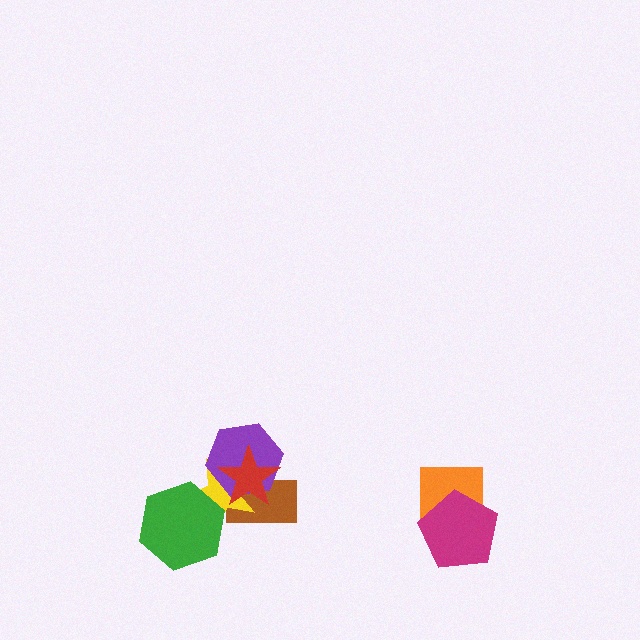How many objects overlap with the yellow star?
4 objects overlap with the yellow star.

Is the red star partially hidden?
No, no other shape covers it.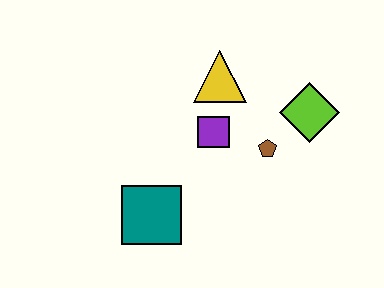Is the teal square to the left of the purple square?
Yes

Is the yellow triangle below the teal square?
No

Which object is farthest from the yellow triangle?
The teal square is farthest from the yellow triangle.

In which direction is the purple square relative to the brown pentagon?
The purple square is to the left of the brown pentagon.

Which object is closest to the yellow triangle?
The purple square is closest to the yellow triangle.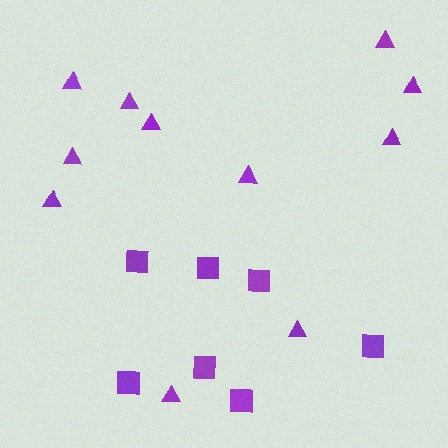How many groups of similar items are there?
There are 2 groups: one group of squares (7) and one group of triangles (11).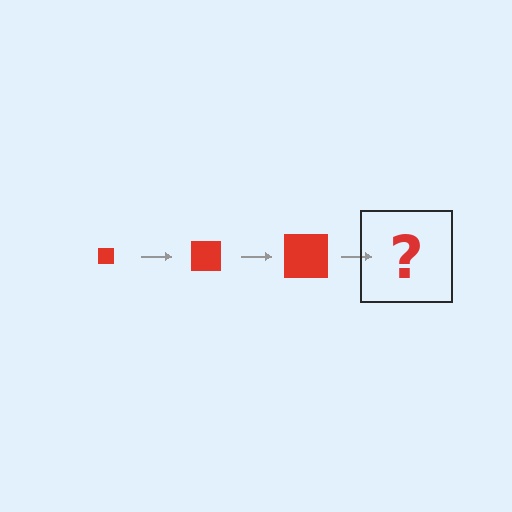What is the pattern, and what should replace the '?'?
The pattern is that the square gets progressively larger each step. The '?' should be a red square, larger than the previous one.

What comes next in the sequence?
The next element should be a red square, larger than the previous one.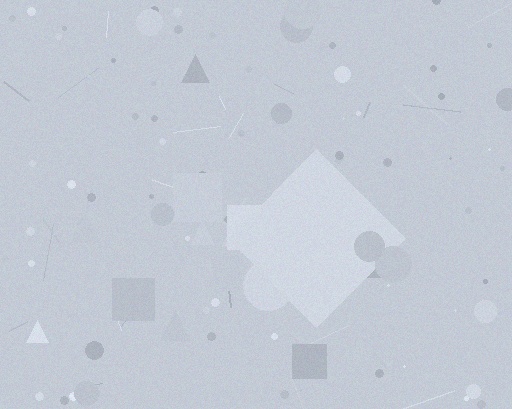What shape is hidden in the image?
A diamond is hidden in the image.